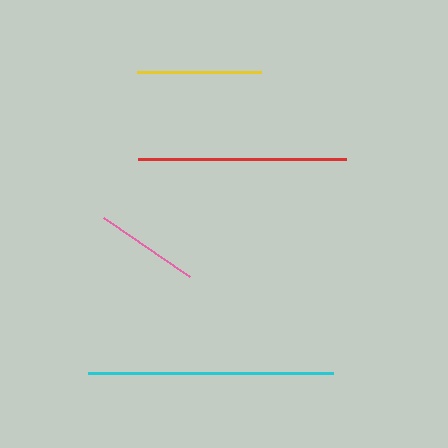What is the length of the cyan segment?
The cyan segment is approximately 245 pixels long.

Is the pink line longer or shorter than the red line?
The red line is longer than the pink line.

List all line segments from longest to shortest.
From longest to shortest: cyan, red, yellow, pink.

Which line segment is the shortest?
The pink line is the shortest at approximately 104 pixels.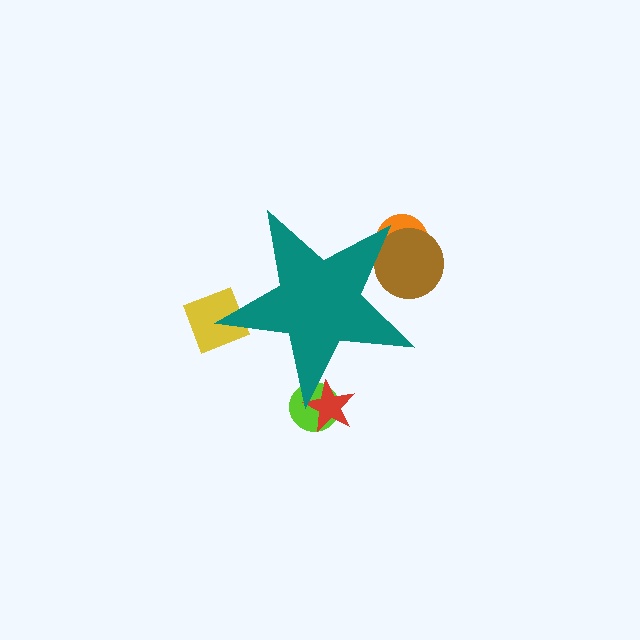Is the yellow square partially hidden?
Yes, the yellow square is partially hidden behind the teal star.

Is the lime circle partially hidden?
Yes, the lime circle is partially hidden behind the teal star.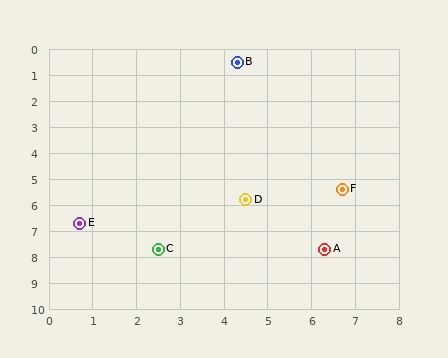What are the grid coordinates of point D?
Point D is at approximately (4.5, 5.8).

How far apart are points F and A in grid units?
Points F and A are about 2.3 grid units apart.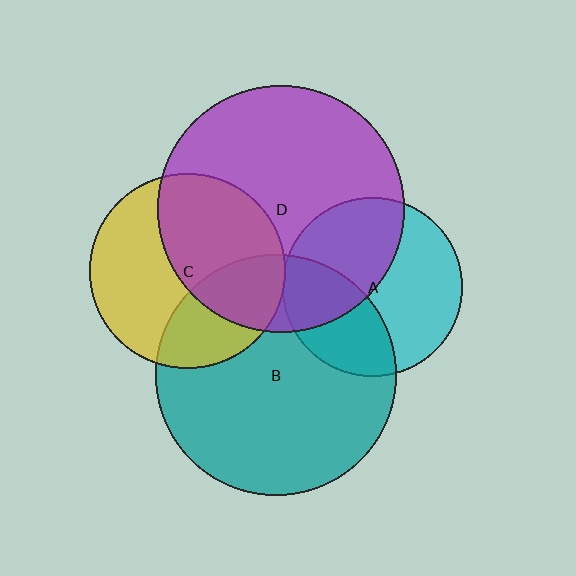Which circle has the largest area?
Circle D (purple).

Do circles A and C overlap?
Yes.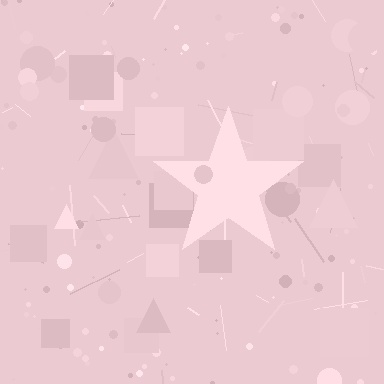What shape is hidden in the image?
A star is hidden in the image.